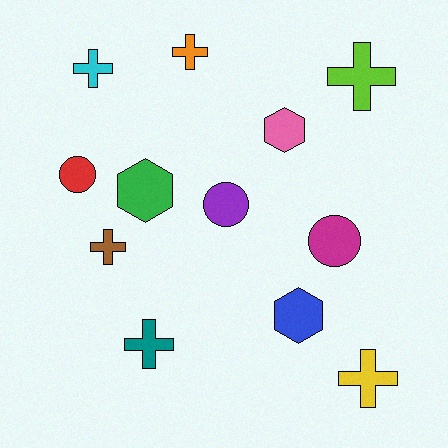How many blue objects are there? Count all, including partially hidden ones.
There is 1 blue object.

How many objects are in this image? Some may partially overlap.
There are 12 objects.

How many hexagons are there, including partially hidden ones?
There are 3 hexagons.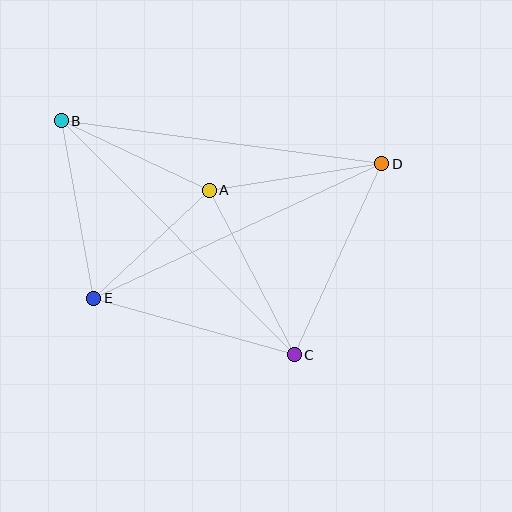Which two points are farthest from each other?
Points B and C are farthest from each other.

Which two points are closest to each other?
Points A and E are closest to each other.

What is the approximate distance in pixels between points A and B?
The distance between A and B is approximately 164 pixels.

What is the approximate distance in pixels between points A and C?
The distance between A and C is approximately 185 pixels.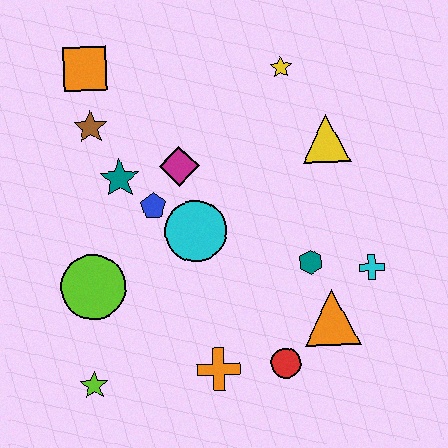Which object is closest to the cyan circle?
The blue pentagon is closest to the cyan circle.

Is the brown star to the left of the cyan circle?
Yes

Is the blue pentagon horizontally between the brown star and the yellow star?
Yes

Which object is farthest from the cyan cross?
The orange square is farthest from the cyan cross.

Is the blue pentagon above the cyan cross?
Yes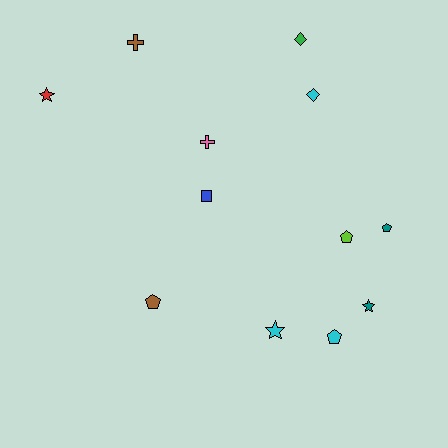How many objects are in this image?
There are 12 objects.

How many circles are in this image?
There are no circles.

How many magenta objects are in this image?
There are no magenta objects.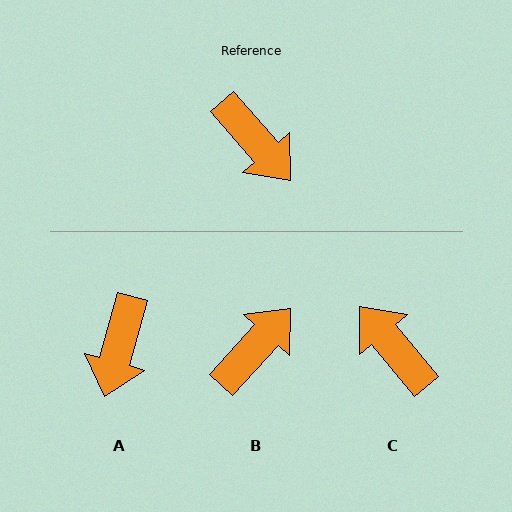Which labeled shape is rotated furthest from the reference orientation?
C, about 179 degrees away.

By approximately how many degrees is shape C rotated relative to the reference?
Approximately 179 degrees counter-clockwise.